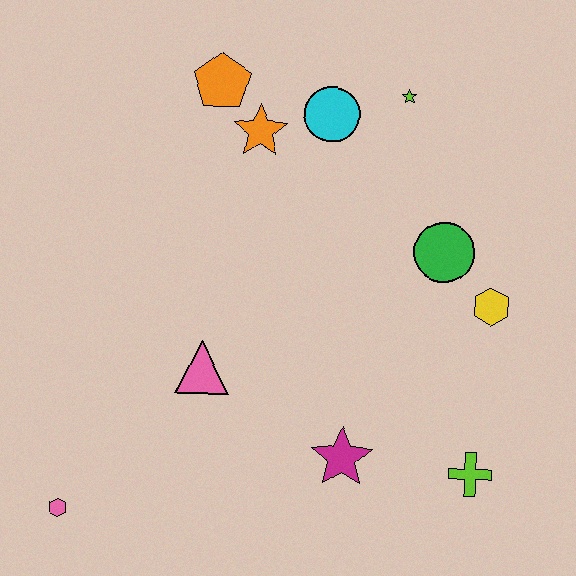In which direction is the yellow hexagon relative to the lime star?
The yellow hexagon is below the lime star.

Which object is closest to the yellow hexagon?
The green circle is closest to the yellow hexagon.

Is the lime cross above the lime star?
No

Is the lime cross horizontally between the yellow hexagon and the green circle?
Yes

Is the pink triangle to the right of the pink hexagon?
Yes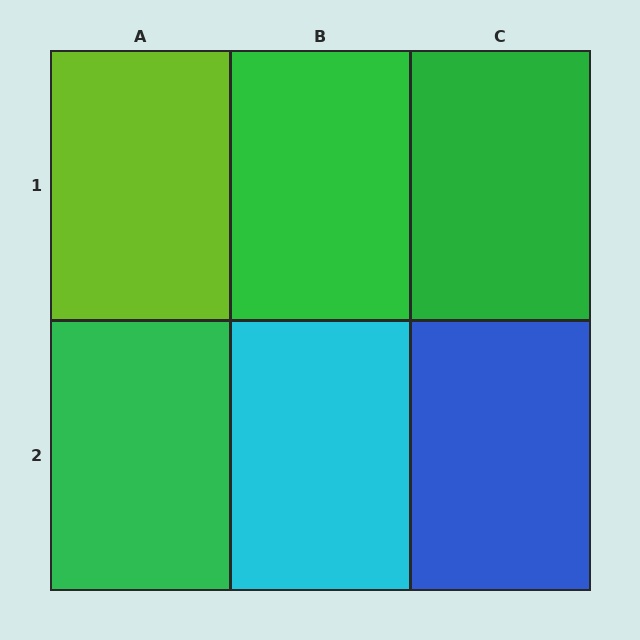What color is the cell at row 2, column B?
Cyan.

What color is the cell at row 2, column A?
Green.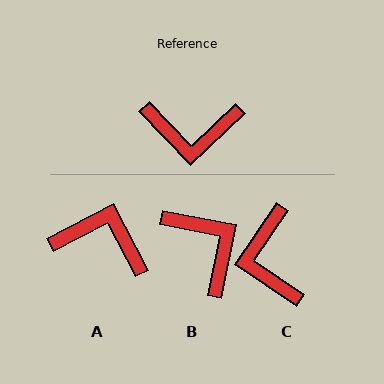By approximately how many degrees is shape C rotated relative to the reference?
Approximately 78 degrees clockwise.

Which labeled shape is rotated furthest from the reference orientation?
A, about 164 degrees away.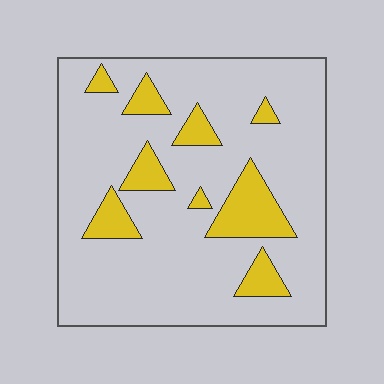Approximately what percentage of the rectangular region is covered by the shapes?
Approximately 15%.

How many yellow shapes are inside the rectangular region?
9.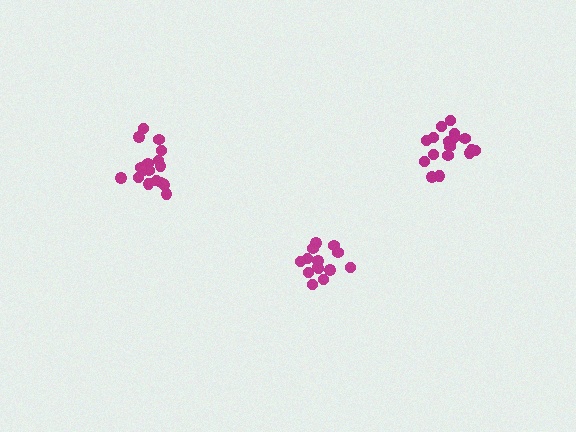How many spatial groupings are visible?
There are 3 spatial groupings.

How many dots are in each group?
Group 1: 14 dots, Group 2: 17 dots, Group 3: 17 dots (48 total).